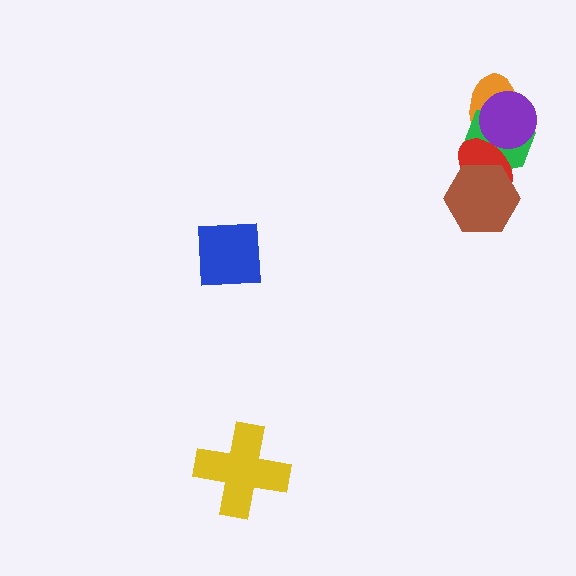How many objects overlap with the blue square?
0 objects overlap with the blue square.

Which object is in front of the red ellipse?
The brown hexagon is in front of the red ellipse.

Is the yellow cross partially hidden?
No, no other shape covers it.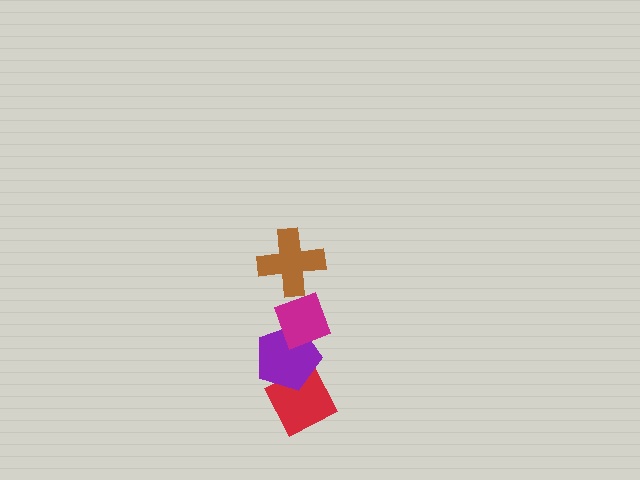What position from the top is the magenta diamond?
The magenta diamond is 2nd from the top.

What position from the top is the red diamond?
The red diamond is 4th from the top.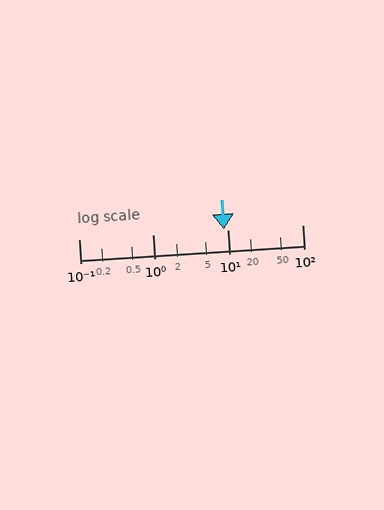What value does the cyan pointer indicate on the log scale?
The pointer indicates approximately 8.9.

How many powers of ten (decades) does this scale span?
The scale spans 3 decades, from 0.1 to 100.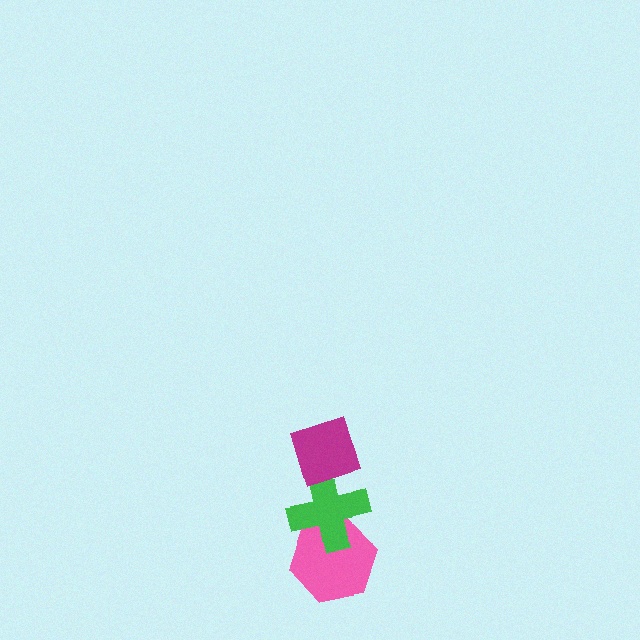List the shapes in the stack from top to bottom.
From top to bottom: the magenta diamond, the green cross, the pink hexagon.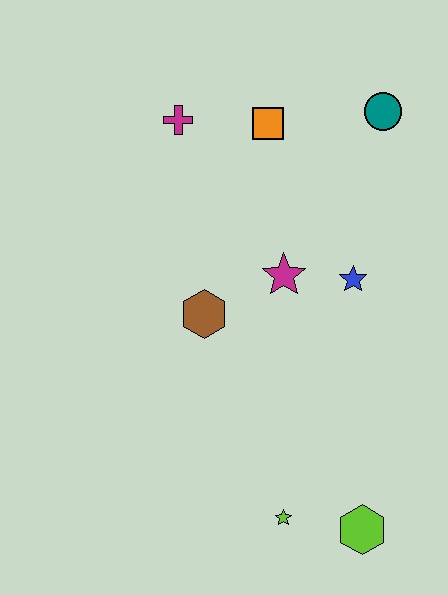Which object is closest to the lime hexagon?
The lime star is closest to the lime hexagon.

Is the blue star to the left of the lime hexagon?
Yes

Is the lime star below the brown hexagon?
Yes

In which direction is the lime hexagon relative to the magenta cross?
The lime hexagon is below the magenta cross.